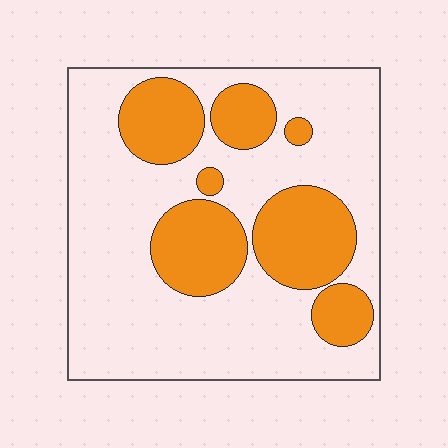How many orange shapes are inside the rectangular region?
7.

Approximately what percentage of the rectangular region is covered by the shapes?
Approximately 30%.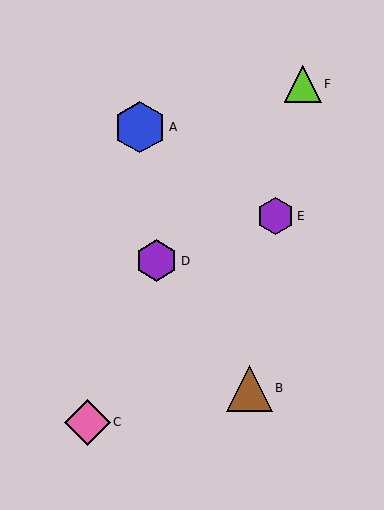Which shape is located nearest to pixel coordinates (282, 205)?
The purple hexagon (labeled E) at (276, 216) is nearest to that location.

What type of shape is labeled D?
Shape D is a purple hexagon.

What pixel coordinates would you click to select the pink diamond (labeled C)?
Click at (87, 422) to select the pink diamond C.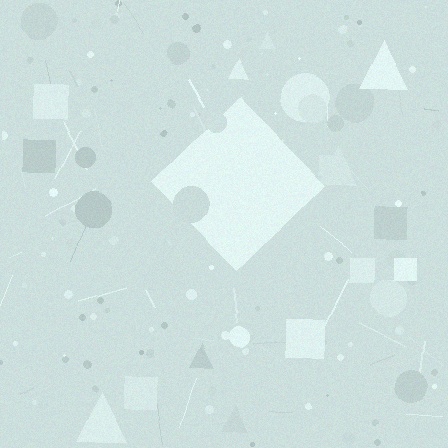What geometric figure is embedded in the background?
A diamond is embedded in the background.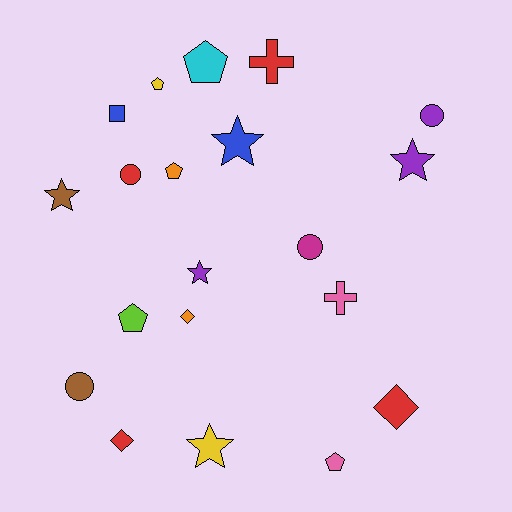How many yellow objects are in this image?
There are 2 yellow objects.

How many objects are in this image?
There are 20 objects.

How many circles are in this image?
There are 4 circles.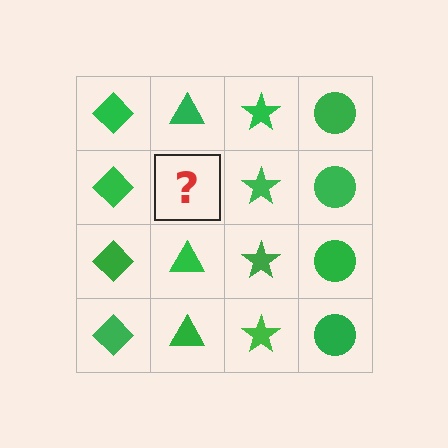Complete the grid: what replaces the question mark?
The question mark should be replaced with a green triangle.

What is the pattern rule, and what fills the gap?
The rule is that each column has a consistent shape. The gap should be filled with a green triangle.